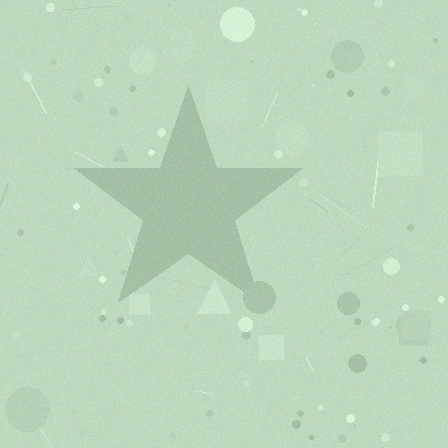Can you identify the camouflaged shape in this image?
The camouflaged shape is a star.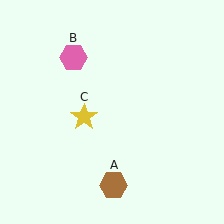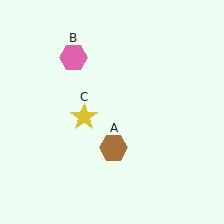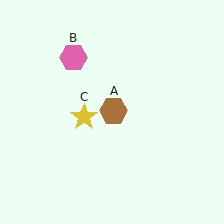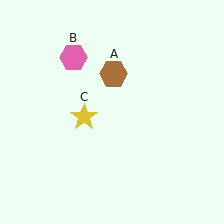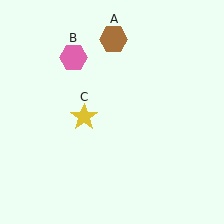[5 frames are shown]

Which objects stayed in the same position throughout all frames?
Pink hexagon (object B) and yellow star (object C) remained stationary.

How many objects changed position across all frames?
1 object changed position: brown hexagon (object A).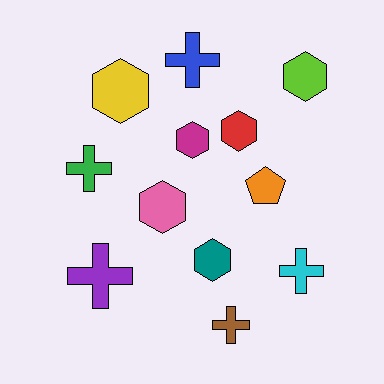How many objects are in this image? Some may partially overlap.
There are 12 objects.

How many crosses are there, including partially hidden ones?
There are 5 crosses.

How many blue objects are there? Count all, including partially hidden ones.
There is 1 blue object.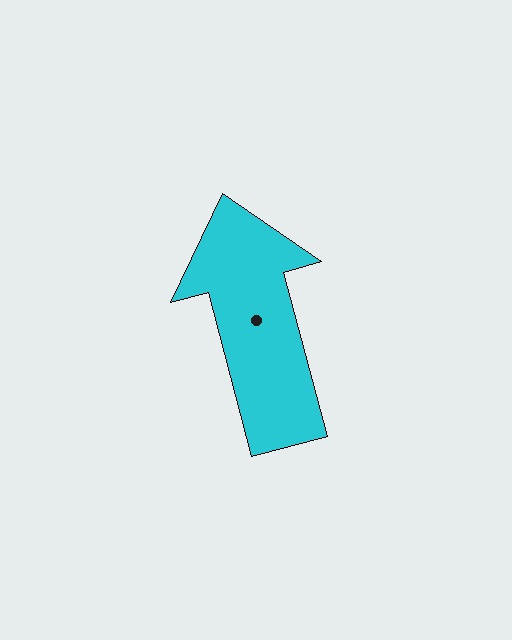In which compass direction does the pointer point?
North.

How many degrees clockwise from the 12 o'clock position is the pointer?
Approximately 345 degrees.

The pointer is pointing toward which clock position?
Roughly 12 o'clock.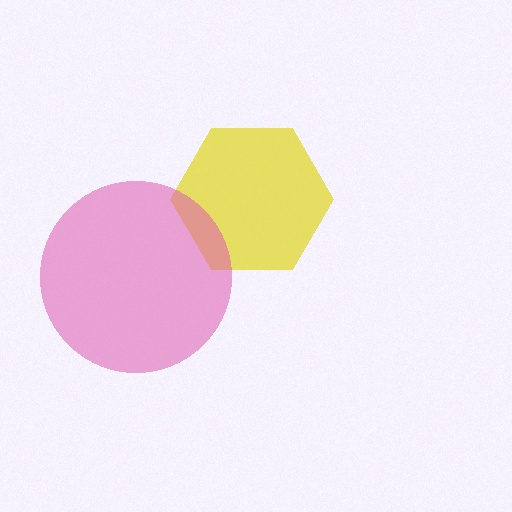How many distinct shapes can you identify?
There are 2 distinct shapes: a yellow hexagon, a pink circle.